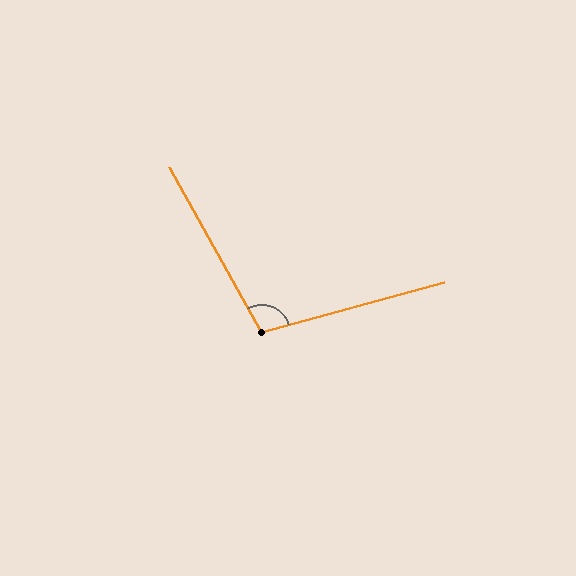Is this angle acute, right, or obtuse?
It is obtuse.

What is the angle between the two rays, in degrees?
Approximately 104 degrees.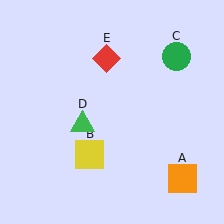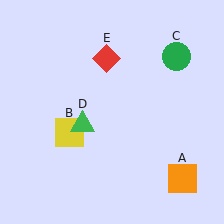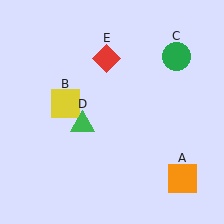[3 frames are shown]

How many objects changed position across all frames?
1 object changed position: yellow square (object B).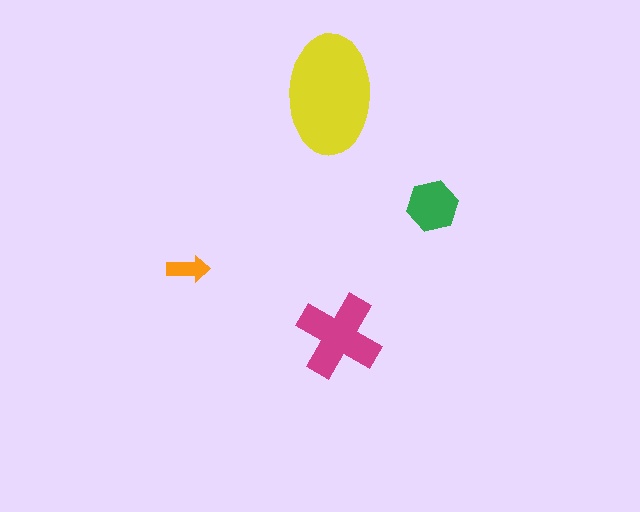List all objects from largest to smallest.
The yellow ellipse, the magenta cross, the green hexagon, the orange arrow.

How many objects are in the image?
There are 4 objects in the image.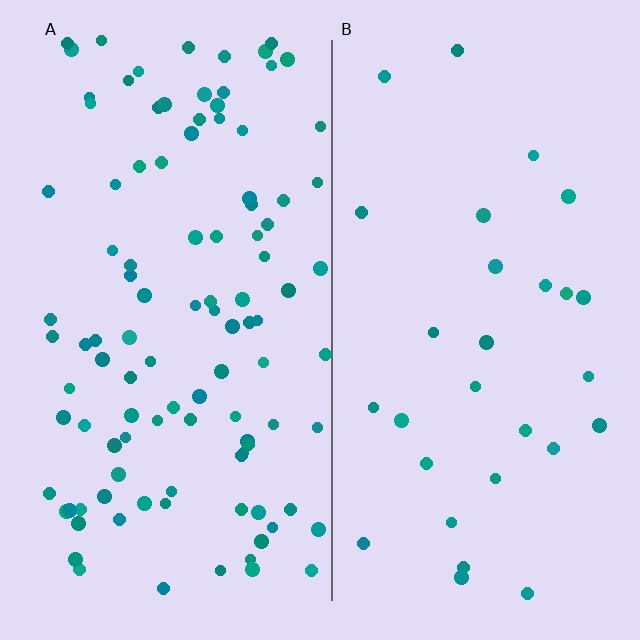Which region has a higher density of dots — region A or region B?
A (the left).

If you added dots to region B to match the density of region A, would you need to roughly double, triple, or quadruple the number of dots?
Approximately quadruple.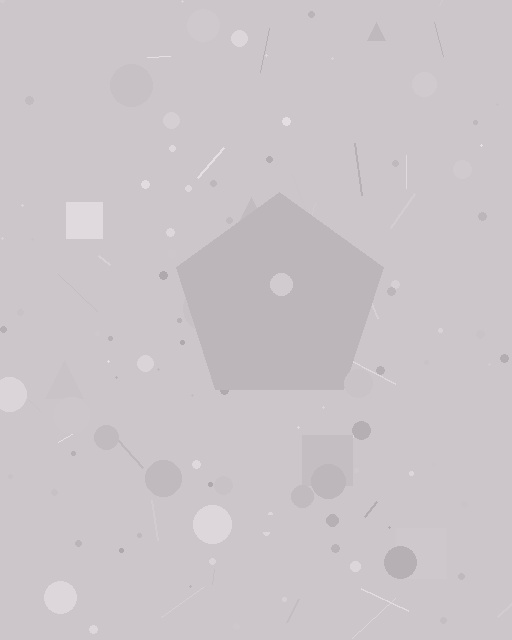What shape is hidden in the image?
A pentagon is hidden in the image.